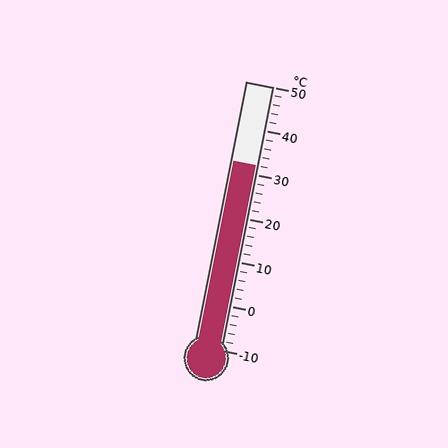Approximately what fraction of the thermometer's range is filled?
The thermometer is filled to approximately 70% of its range.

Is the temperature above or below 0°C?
The temperature is above 0°C.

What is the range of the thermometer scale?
The thermometer scale ranges from -10°C to 50°C.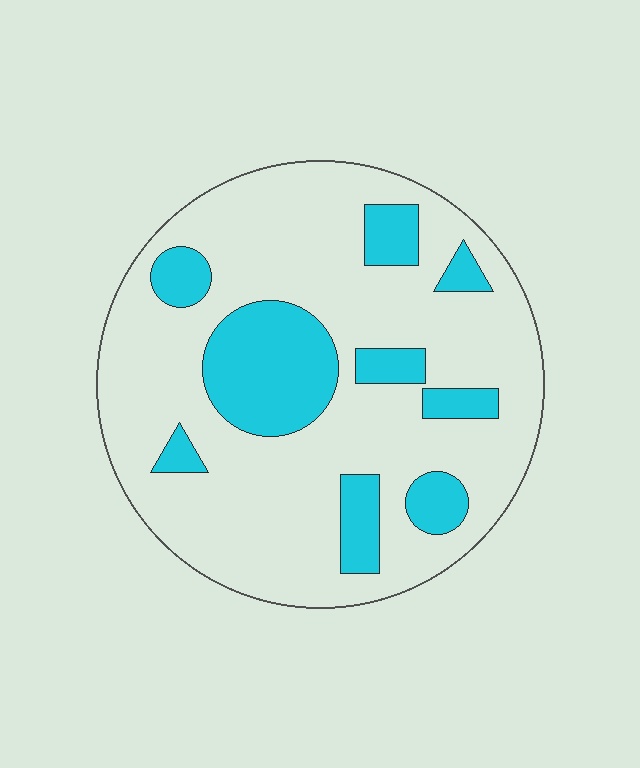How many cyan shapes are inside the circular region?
9.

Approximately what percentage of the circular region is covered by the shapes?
Approximately 25%.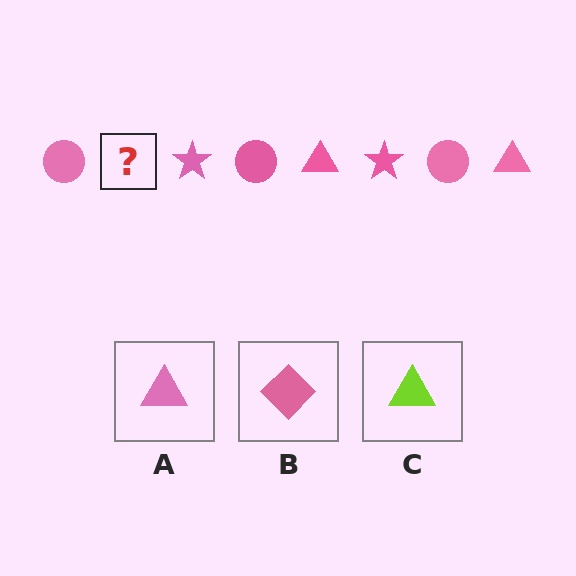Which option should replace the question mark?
Option A.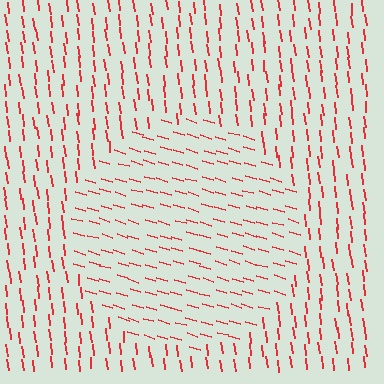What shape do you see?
I see a circle.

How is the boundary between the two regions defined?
The boundary is defined purely by a change in line orientation (approximately 67 degrees difference). All lines are the same color and thickness.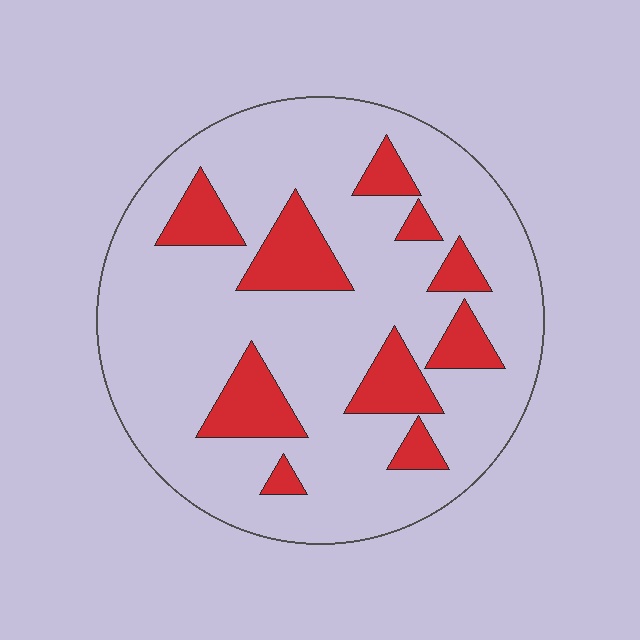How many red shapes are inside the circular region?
10.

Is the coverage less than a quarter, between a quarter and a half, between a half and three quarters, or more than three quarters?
Less than a quarter.